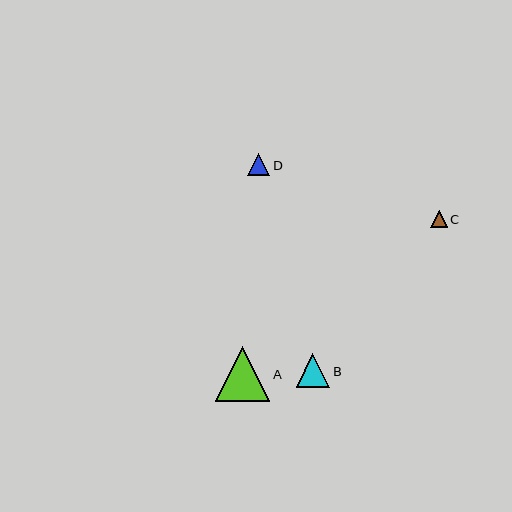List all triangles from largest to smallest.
From largest to smallest: A, B, D, C.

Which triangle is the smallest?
Triangle C is the smallest with a size of approximately 17 pixels.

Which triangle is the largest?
Triangle A is the largest with a size of approximately 54 pixels.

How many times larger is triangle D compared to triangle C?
Triangle D is approximately 1.3 times the size of triangle C.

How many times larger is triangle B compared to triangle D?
Triangle B is approximately 1.6 times the size of triangle D.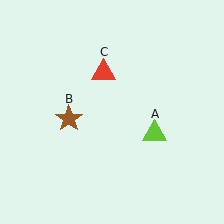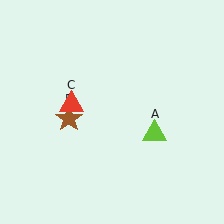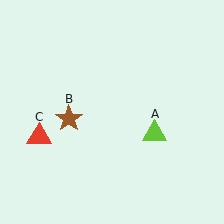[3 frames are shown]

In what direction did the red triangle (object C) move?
The red triangle (object C) moved down and to the left.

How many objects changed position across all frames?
1 object changed position: red triangle (object C).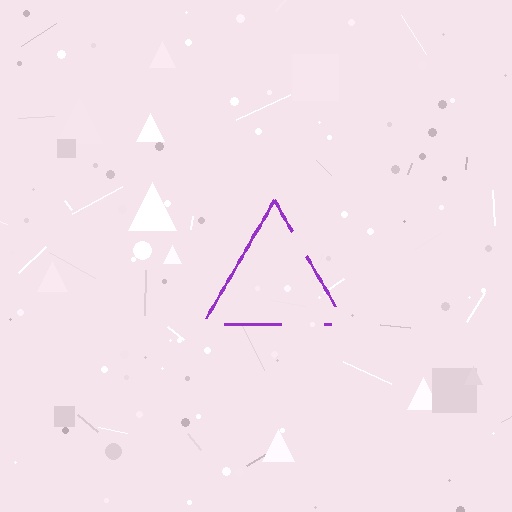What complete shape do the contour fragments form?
The contour fragments form a triangle.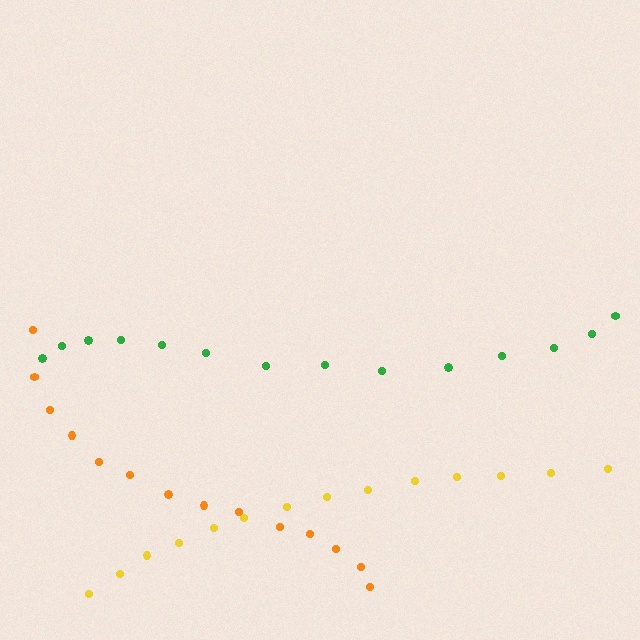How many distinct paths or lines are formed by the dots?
There are 3 distinct paths.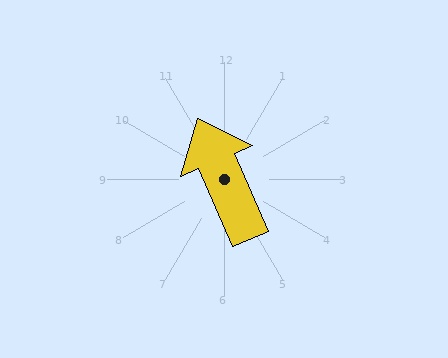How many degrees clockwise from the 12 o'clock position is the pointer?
Approximately 337 degrees.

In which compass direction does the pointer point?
Northwest.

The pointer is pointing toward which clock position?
Roughly 11 o'clock.